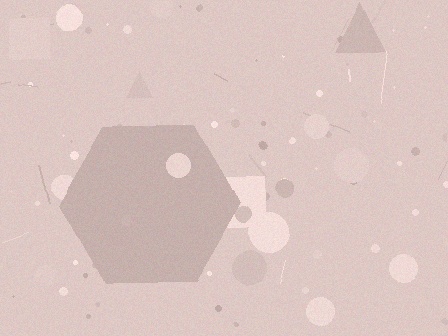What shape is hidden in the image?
A hexagon is hidden in the image.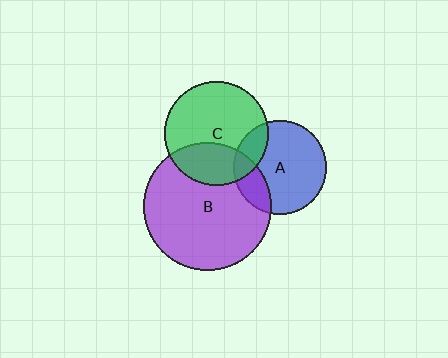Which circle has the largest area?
Circle B (purple).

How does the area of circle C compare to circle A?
Approximately 1.2 times.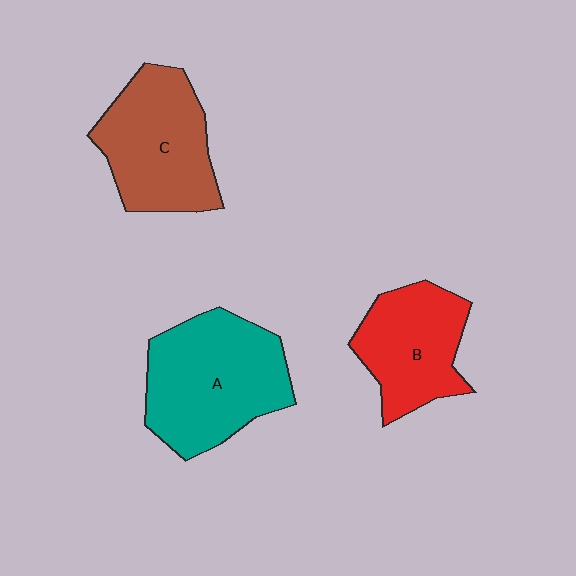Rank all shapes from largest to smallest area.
From largest to smallest: A (teal), C (brown), B (red).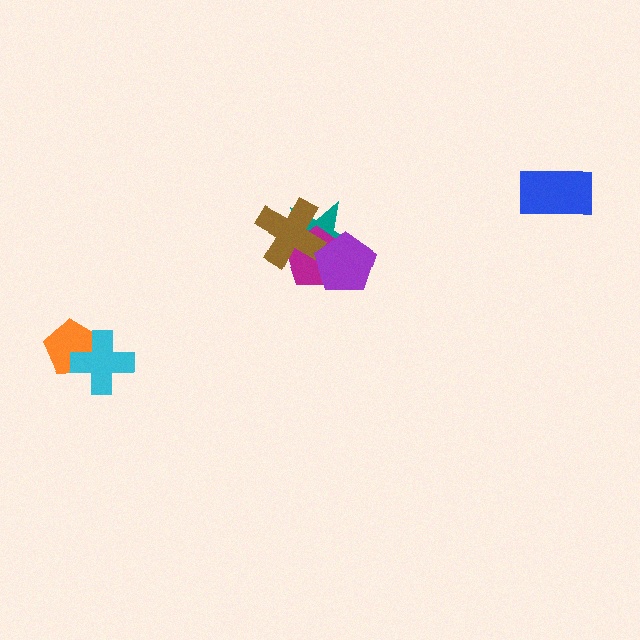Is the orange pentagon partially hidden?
Yes, it is partially covered by another shape.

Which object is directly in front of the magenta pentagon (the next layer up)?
The brown cross is directly in front of the magenta pentagon.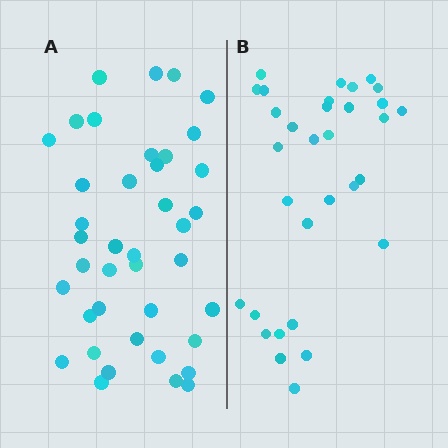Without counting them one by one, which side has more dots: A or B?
Region A (the left region) has more dots.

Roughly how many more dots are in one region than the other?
Region A has roughly 8 or so more dots than region B.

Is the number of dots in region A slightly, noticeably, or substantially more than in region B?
Region A has noticeably more, but not dramatically so. The ratio is roughly 1.2 to 1.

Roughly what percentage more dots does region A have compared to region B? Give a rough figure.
About 25% more.